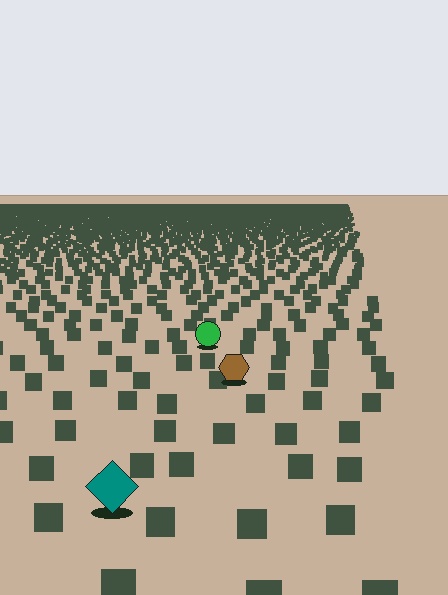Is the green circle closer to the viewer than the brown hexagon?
No. The brown hexagon is closer — you can tell from the texture gradient: the ground texture is coarser near it.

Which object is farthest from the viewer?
The green circle is farthest from the viewer. It appears smaller and the ground texture around it is denser.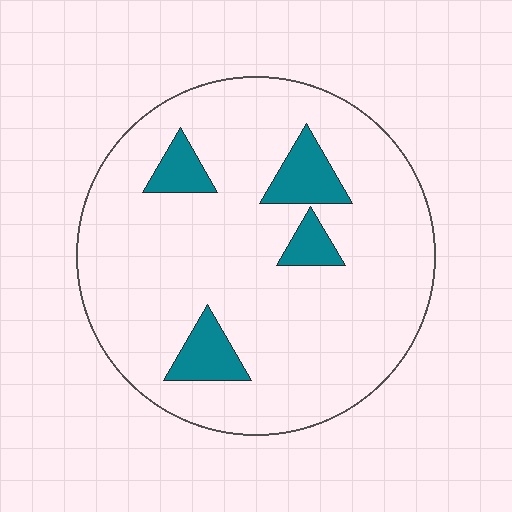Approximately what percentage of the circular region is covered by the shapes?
Approximately 10%.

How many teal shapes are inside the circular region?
4.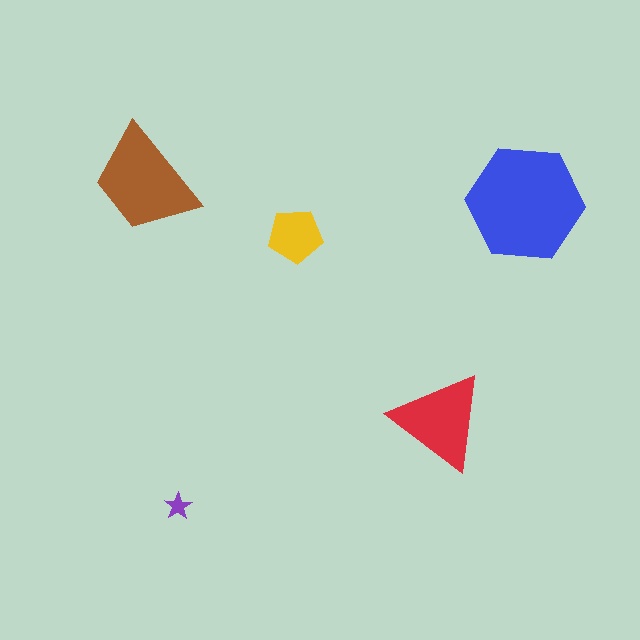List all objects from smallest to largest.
The purple star, the yellow pentagon, the red triangle, the brown trapezoid, the blue hexagon.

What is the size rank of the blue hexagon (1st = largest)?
1st.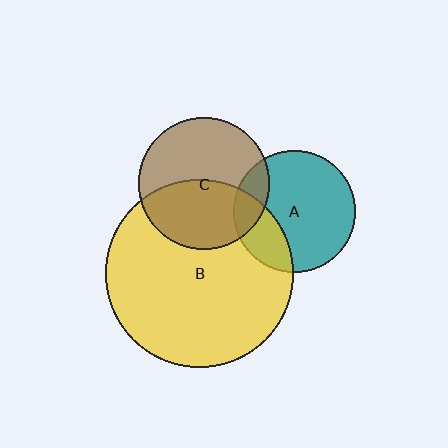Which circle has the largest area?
Circle B (yellow).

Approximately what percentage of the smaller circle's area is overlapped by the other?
Approximately 45%.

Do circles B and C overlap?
Yes.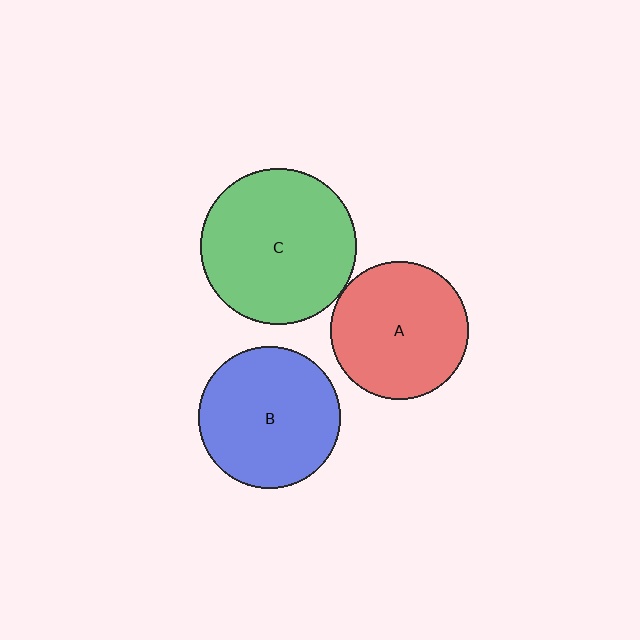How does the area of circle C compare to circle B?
Approximately 1.2 times.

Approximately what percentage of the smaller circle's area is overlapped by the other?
Approximately 5%.